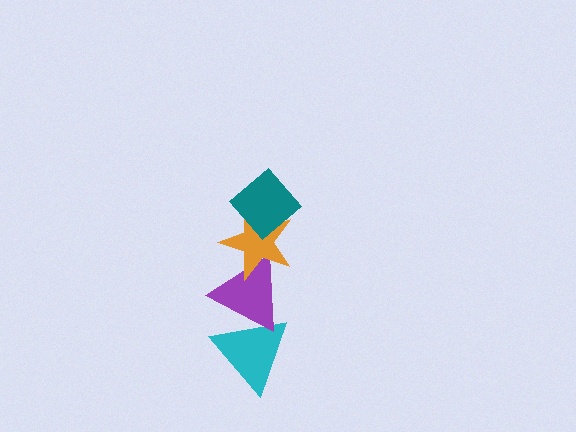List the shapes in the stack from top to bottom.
From top to bottom: the teal diamond, the orange star, the purple triangle, the cyan triangle.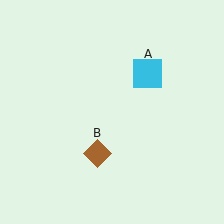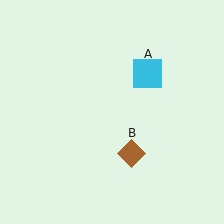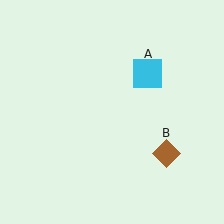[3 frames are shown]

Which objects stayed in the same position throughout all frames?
Cyan square (object A) remained stationary.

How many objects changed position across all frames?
1 object changed position: brown diamond (object B).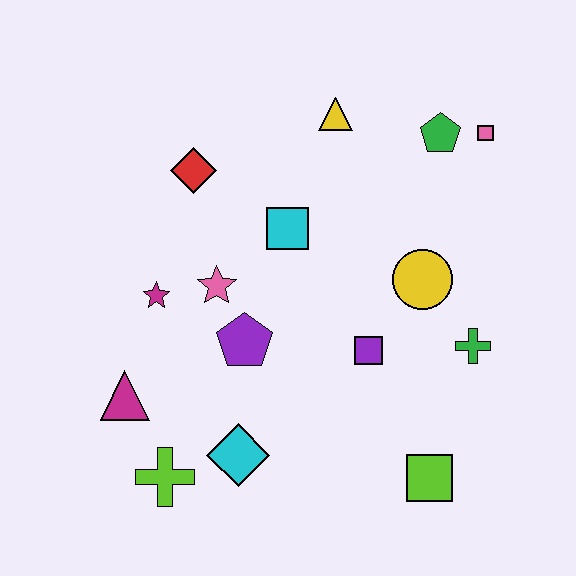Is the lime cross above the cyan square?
No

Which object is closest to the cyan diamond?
The lime cross is closest to the cyan diamond.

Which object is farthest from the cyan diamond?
The pink square is farthest from the cyan diamond.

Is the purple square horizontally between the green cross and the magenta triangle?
Yes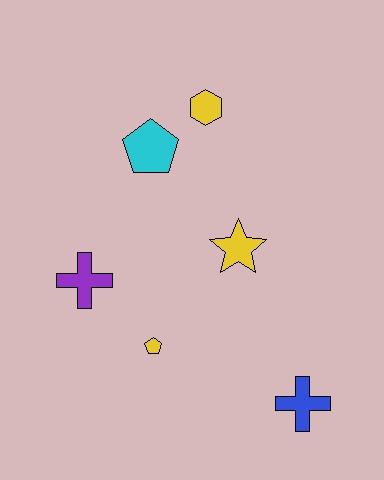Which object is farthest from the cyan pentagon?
The blue cross is farthest from the cyan pentagon.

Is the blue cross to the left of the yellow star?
No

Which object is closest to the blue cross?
The yellow pentagon is closest to the blue cross.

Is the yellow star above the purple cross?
Yes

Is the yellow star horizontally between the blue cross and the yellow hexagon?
Yes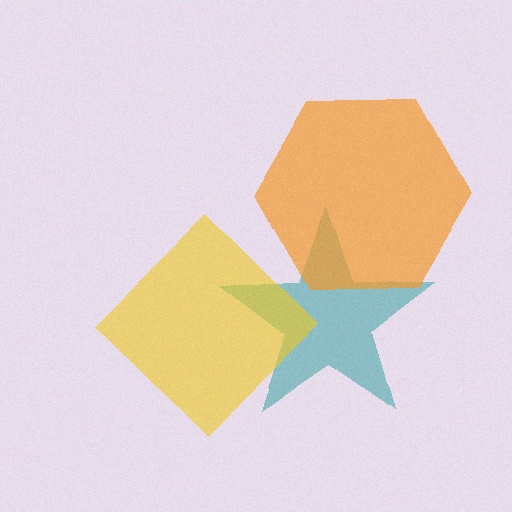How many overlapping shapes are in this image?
There are 3 overlapping shapes in the image.